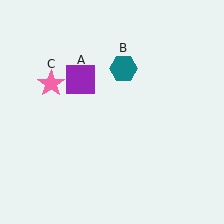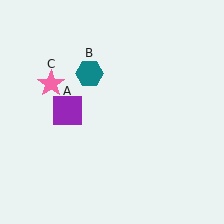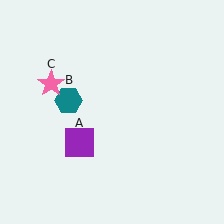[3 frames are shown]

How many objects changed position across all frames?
2 objects changed position: purple square (object A), teal hexagon (object B).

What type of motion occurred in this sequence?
The purple square (object A), teal hexagon (object B) rotated counterclockwise around the center of the scene.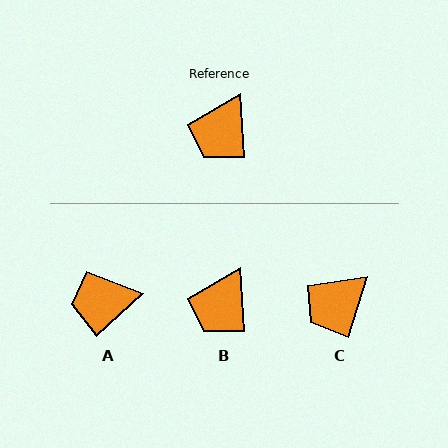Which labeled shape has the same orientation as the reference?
B.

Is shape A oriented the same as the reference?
No, it is off by about 51 degrees.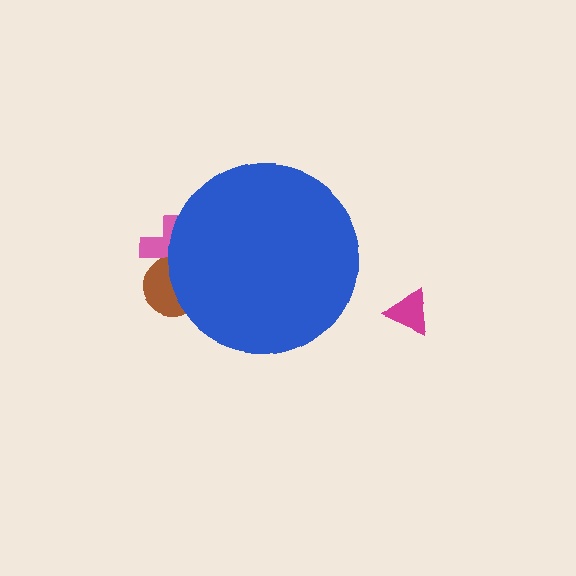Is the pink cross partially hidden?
Yes, the pink cross is partially hidden behind the blue circle.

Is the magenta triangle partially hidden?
No, the magenta triangle is fully visible.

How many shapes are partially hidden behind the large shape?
2 shapes are partially hidden.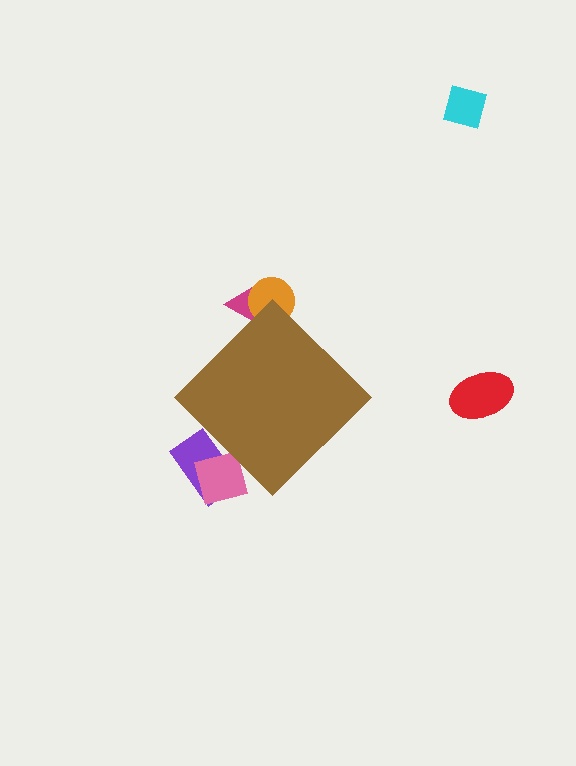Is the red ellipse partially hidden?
No, the red ellipse is fully visible.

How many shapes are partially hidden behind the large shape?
4 shapes are partially hidden.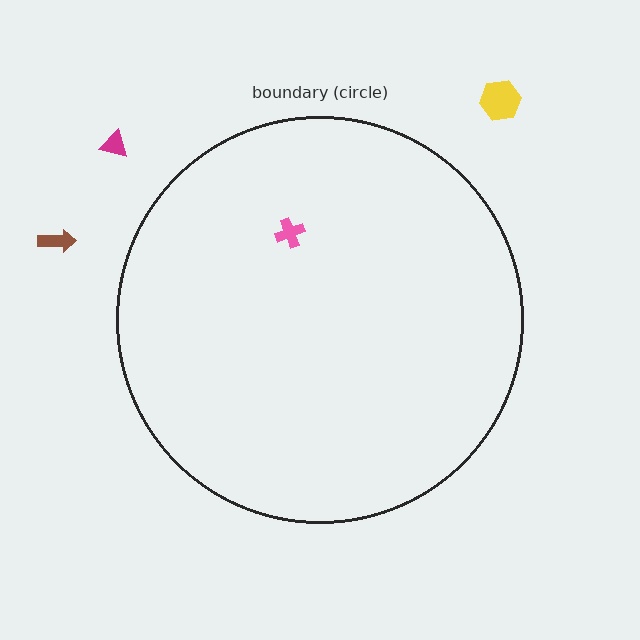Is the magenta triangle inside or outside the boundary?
Outside.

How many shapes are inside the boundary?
1 inside, 3 outside.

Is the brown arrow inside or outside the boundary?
Outside.